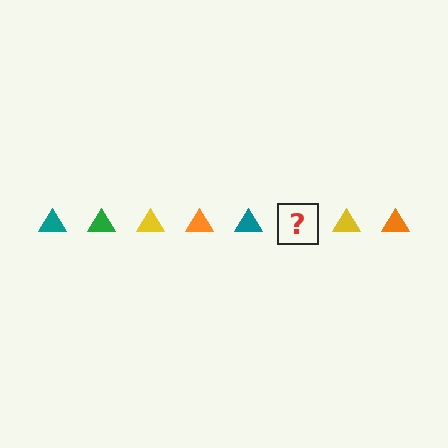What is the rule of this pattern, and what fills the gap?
The rule is that the pattern cycles through teal, green, yellow, orange triangles. The gap should be filled with a green triangle.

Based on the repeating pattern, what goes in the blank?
The blank should be a green triangle.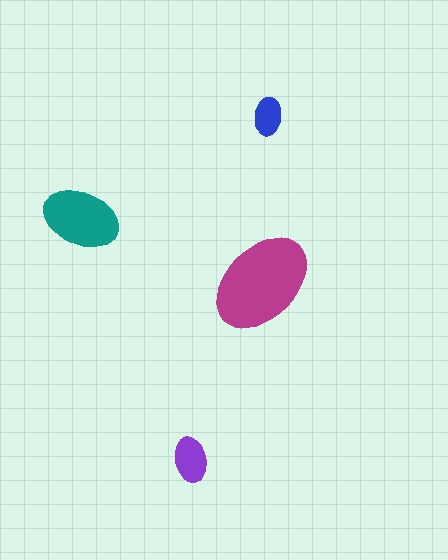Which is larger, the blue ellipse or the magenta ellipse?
The magenta one.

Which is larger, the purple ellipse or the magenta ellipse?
The magenta one.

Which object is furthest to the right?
The blue ellipse is rightmost.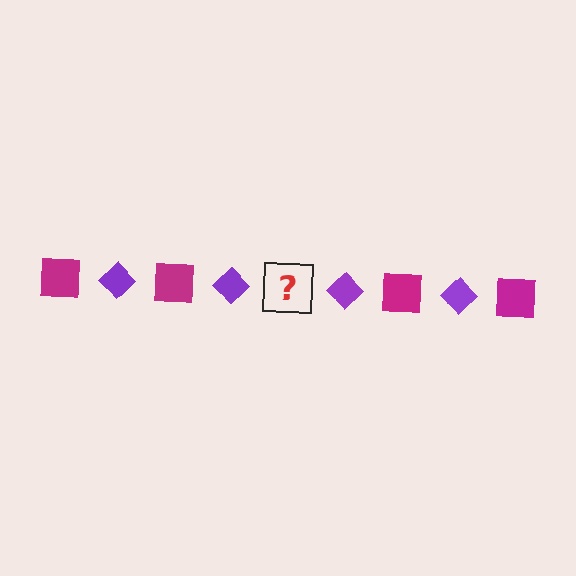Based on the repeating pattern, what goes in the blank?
The blank should be a magenta square.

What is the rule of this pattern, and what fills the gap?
The rule is that the pattern alternates between magenta square and purple diamond. The gap should be filled with a magenta square.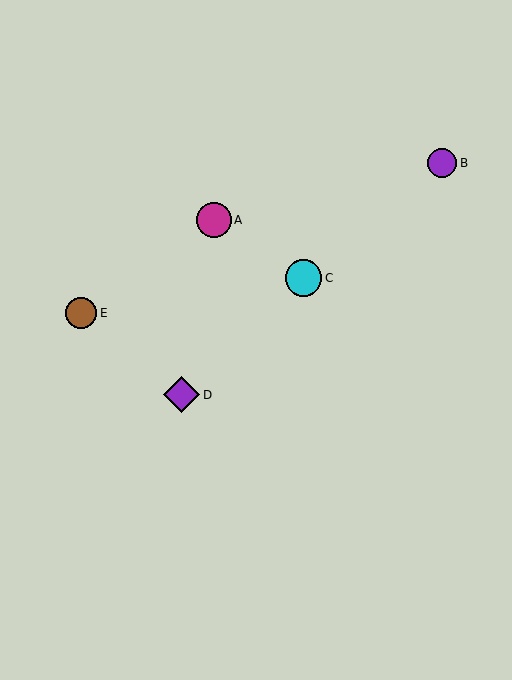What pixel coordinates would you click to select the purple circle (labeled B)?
Click at (442, 163) to select the purple circle B.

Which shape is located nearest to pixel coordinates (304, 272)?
The cyan circle (labeled C) at (303, 278) is nearest to that location.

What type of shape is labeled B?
Shape B is a purple circle.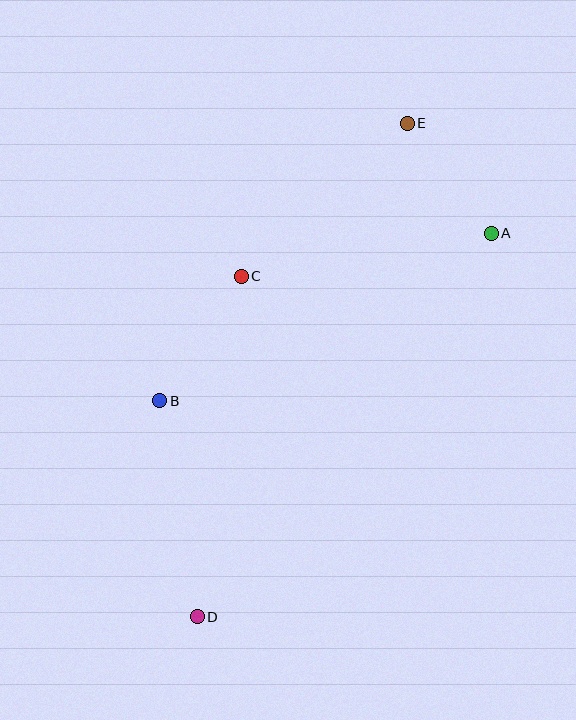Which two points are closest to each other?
Points A and E are closest to each other.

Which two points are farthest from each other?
Points D and E are farthest from each other.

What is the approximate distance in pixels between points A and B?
The distance between A and B is approximately 372 pixels.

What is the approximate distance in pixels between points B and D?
The distance between B and D is approximately 220 pixels.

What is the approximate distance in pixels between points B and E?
The distance between B and E is approximately 372 pixels.